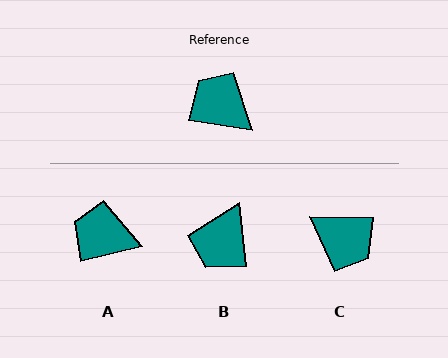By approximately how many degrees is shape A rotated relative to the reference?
Approximately 23 degrees counter-clockwise.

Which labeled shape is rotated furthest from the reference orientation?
C, about 173 degrees away.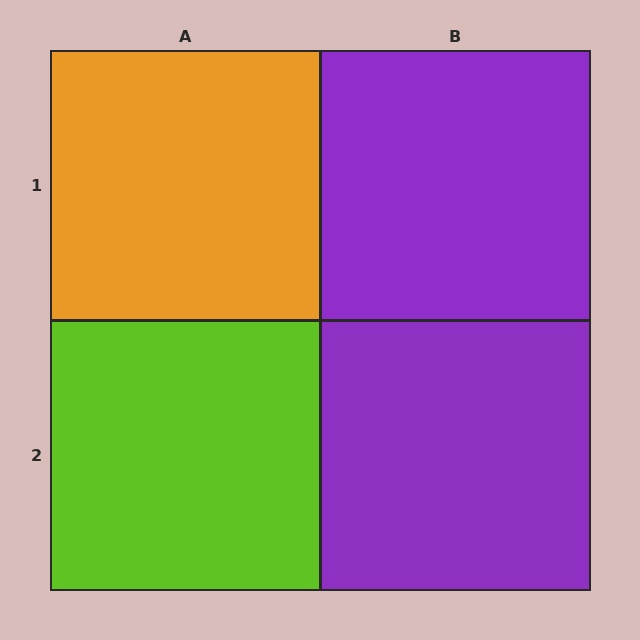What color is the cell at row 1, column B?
Purple.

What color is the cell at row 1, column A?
Orange.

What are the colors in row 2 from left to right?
Lime, purple.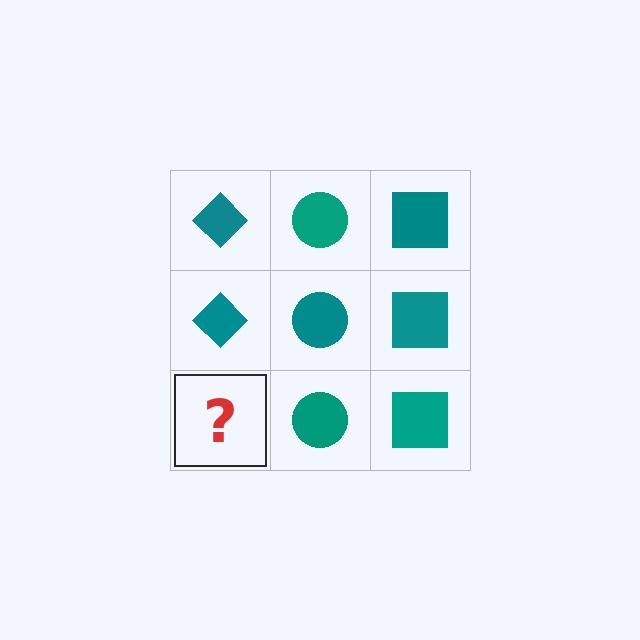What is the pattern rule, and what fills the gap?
The rule is that each column has a consistent shape. The gap should be filled with a teal diamond.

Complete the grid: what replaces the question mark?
The question mark should be replaced with a teal diamond.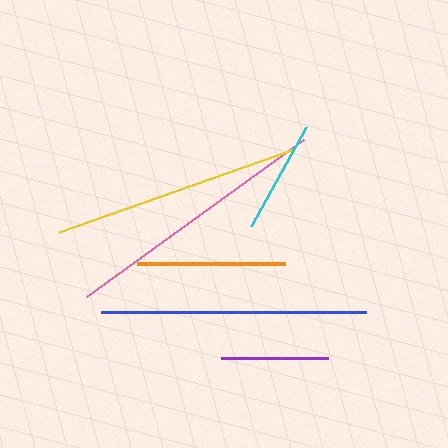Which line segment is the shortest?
The purple line is the shortest at approximately 107 pixels.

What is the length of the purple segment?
The purple segment is approximately 107 pixels long.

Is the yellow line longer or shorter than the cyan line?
The yellow line is longer than the cyan line.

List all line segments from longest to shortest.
From longest to shortest: pink, blue, yellow, orange, cyan, purple.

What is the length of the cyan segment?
The cyan segment is approximately 113 pixels long.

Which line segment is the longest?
The pink line is the longest at approximately 268 pixels.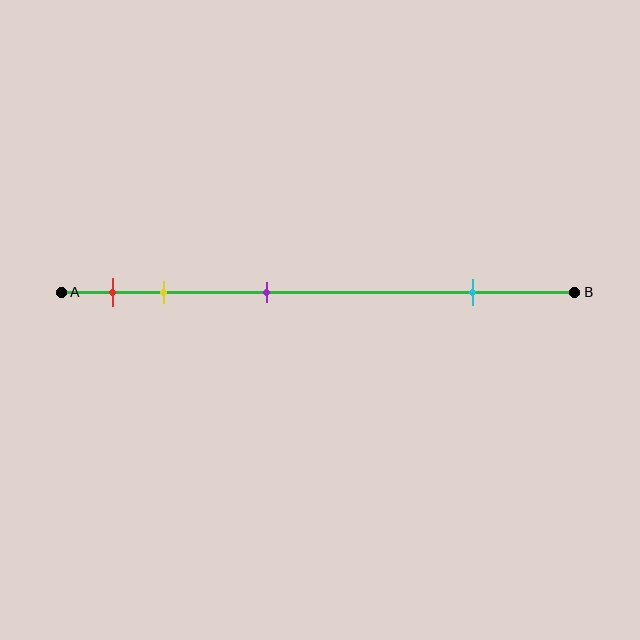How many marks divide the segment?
There are 4 marks dividing the segment.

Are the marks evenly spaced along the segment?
No, the marks are not evenly spaced.